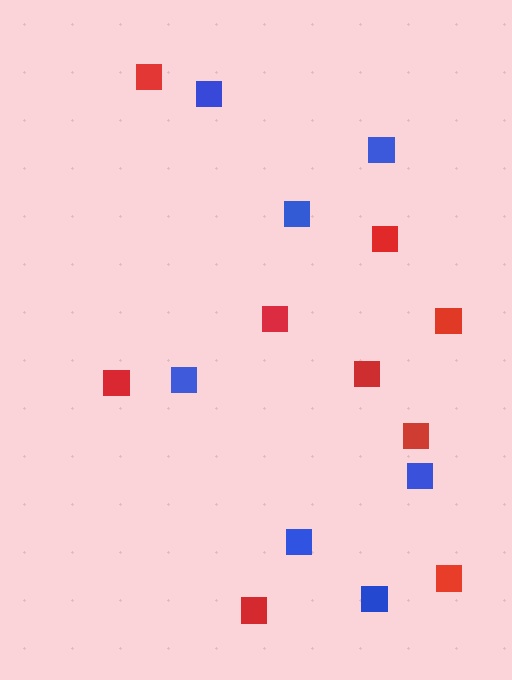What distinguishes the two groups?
There are 2 groups: one group of blue squares (7) and one group of red squares (9).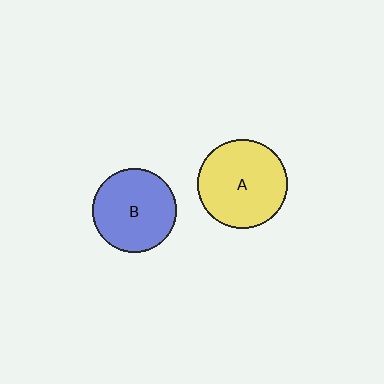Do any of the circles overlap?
No, none of the circles overlap.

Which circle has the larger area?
Circle A (yellow).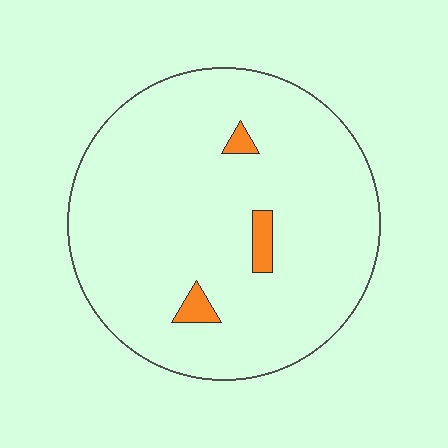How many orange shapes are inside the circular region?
3.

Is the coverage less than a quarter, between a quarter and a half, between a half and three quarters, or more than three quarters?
Less than a quarter.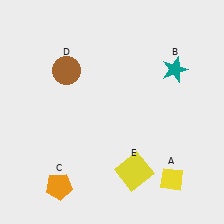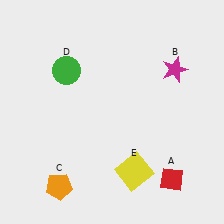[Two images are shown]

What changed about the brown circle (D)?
In Image 1, D is brown. In Image 2, it changed to green.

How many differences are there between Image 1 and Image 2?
There are 3 differences between the two images.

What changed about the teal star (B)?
In Image 1, B is teal. In Image 2, it changed to magenta.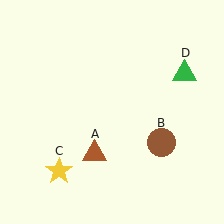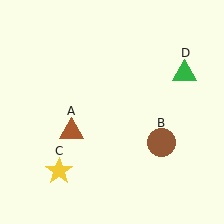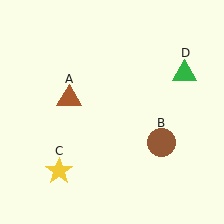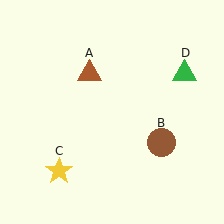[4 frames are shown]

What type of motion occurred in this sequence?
The brown triangle (object A) rotated clockwise around the center of the scene.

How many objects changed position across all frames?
1 object changed position: brown triangle (object A).